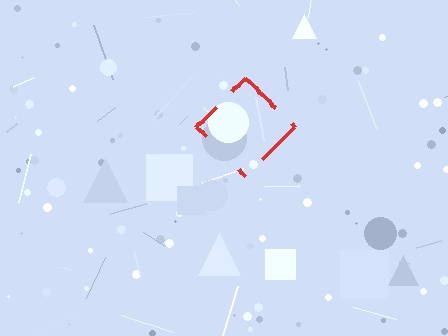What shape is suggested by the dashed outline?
The dashed outline suggests a diamond.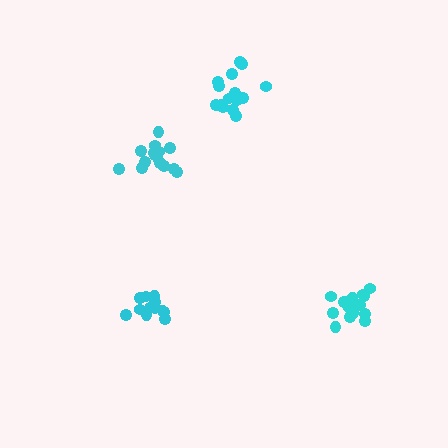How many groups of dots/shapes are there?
There are 4 groups.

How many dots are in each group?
Group 1: 12 dots, Group 2: 15 dots, Group 3: 16 dots, Group 4: 15 dots (58 total).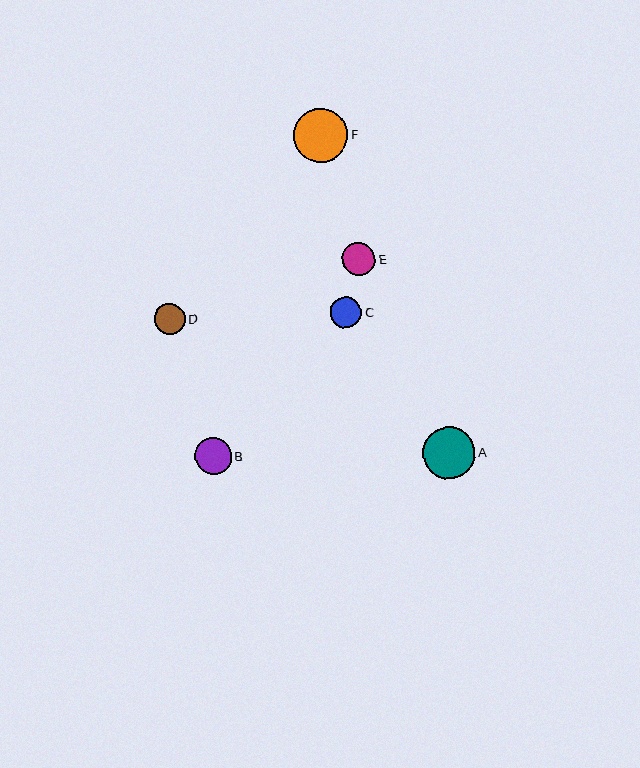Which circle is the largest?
Circle F is the largest with a size of approximately 54 pixels.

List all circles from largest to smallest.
From largest to smallest: F, A, B, E, D, C.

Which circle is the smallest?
Circle C is the smallest with a size of approximately 31 pixels.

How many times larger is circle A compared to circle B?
Circle A is approximately 1.4 times the size of circle B.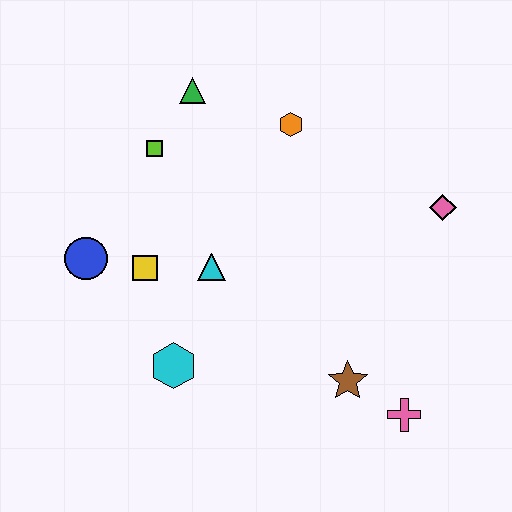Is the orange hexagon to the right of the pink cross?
No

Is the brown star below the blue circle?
Yes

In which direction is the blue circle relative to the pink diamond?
The blue circle is to the left of the pink diamond.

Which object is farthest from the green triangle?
The pink cross is farthest from the green triangle.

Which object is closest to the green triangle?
The lime square is closest to the green triangle.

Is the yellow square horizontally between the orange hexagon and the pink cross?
No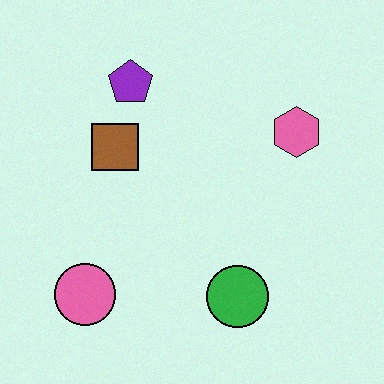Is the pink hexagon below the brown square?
No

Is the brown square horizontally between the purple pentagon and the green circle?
No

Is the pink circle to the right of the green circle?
No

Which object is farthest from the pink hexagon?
The pink circle is farthest from the pink hexagon.